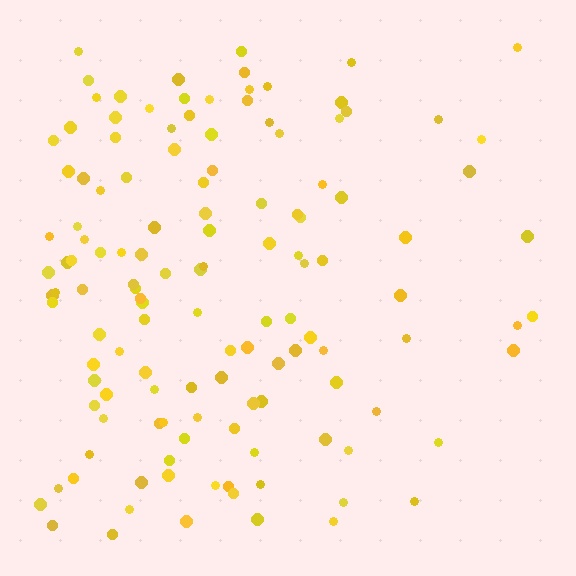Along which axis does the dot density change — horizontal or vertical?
Horizontal.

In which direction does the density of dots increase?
From right to left, with the left side densest.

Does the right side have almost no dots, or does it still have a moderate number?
Still a moderate number, just noticeably fewer than the left.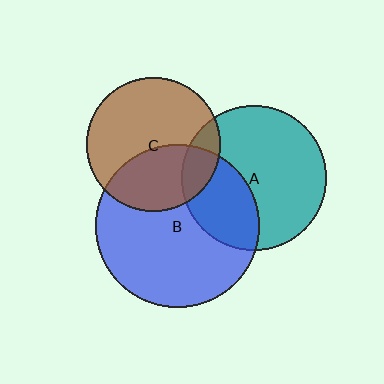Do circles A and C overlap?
Yes.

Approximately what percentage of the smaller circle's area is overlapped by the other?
Approximately 15%.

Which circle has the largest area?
Circle B (blue).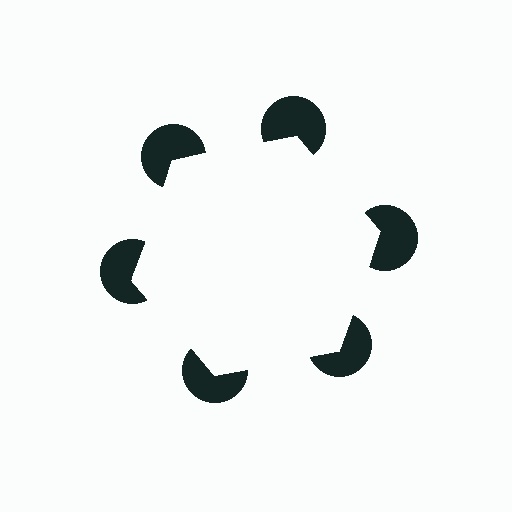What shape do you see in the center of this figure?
An illusory hexagon — its edges are inferred from the aligned wedge cuts in the pac-man discs, not physically drawn.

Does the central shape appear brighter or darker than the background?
It typically appears slightly brighter than the background, even though no actual brightness change is drawn.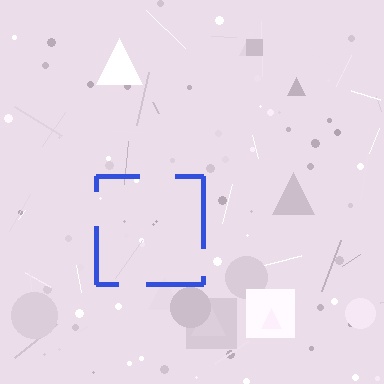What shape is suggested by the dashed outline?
The dashed outline suggests a square.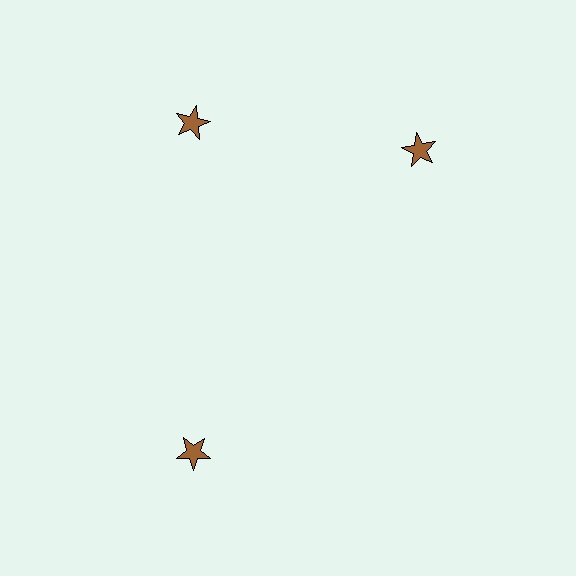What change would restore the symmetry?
The symmetry would be restored by rotating it back into even spacing with its neighbors so that all 3 stars sit at equal angles and equal distance from the center.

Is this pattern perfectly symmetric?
No. The 3 brown stars are arranged in a ring, but one element near the 3 o'clock position is rotated out of alignment along the ring, breaking the 3-fold rotational symmetry.